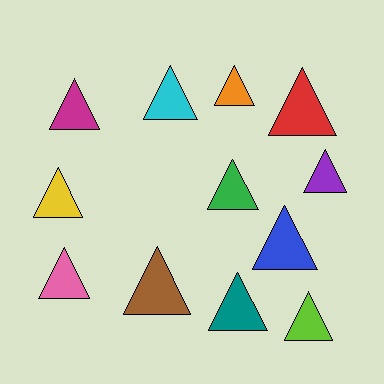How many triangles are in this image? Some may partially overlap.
There are 12 triangles.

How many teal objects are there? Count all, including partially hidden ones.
There is 1 teal object.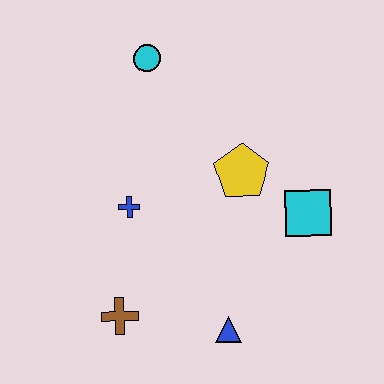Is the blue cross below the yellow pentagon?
Yes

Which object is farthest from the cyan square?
The cyan circle is farthest from the cyan square.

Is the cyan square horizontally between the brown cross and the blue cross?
No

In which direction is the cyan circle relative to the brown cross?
The cyan circle is above the brown cross.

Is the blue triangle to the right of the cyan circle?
Yes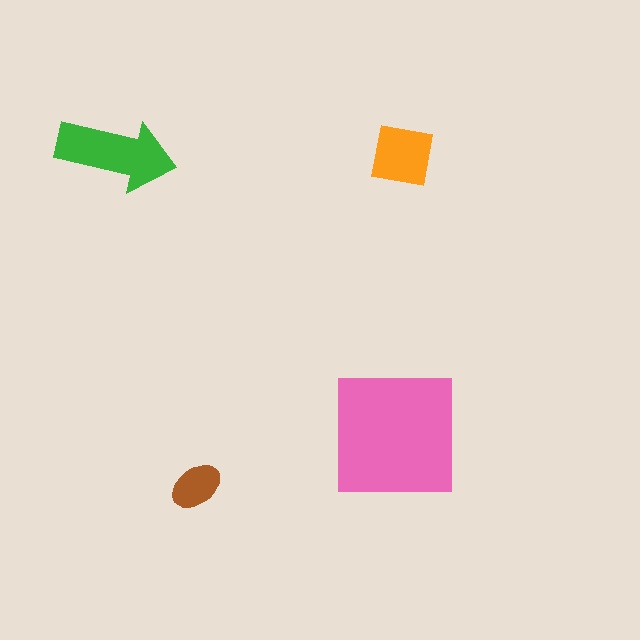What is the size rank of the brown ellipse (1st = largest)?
4th.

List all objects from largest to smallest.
The pink square, the green arrow, the orange square, the brown ellipse.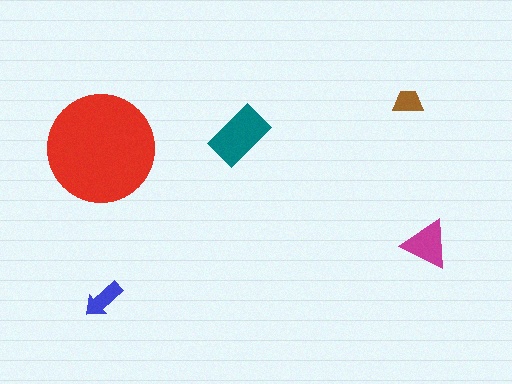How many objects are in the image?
There are 5 objects in the image.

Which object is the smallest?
The brown trapezoid.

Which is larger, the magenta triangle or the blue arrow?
The magenta triangle.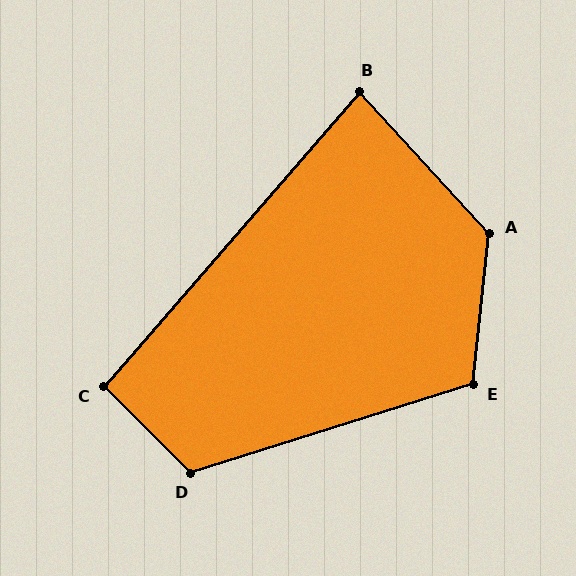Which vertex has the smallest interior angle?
B, at approximately 84 degrees.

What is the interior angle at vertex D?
Approximately 118 degrees (obtuse).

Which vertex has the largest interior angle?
A, at approximately 131 degrees.